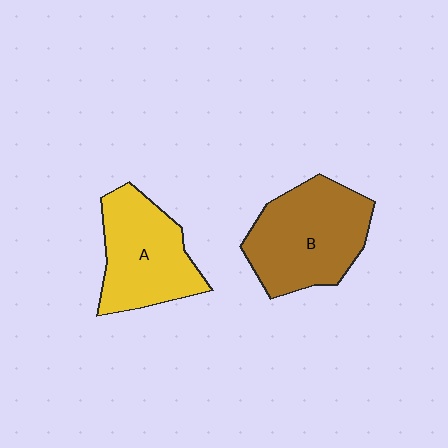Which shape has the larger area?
Shape B (brown).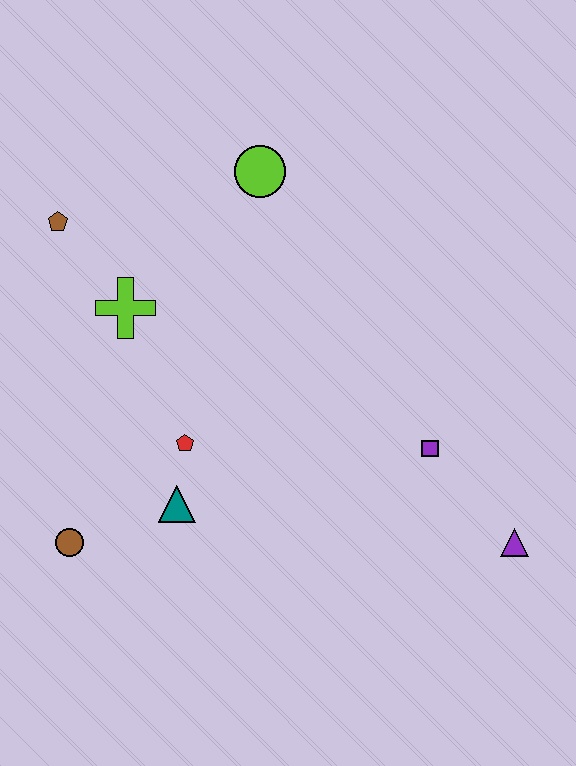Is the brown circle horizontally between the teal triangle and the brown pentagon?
Yes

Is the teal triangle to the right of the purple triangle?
No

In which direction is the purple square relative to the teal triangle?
The purple square is to the right of the teal triangle.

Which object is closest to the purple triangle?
The purple square is closest to the purple triangle.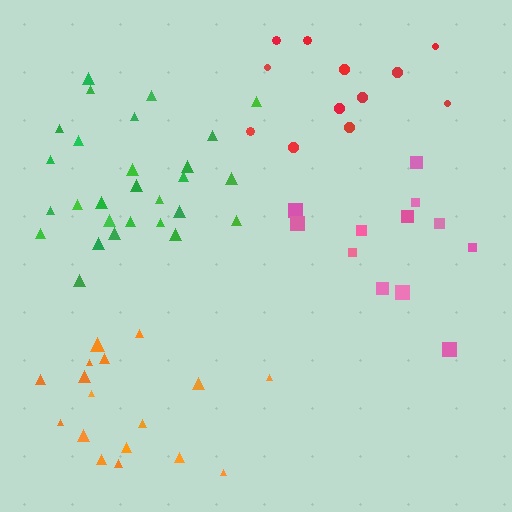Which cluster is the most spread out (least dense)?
Red.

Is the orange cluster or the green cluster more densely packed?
Green.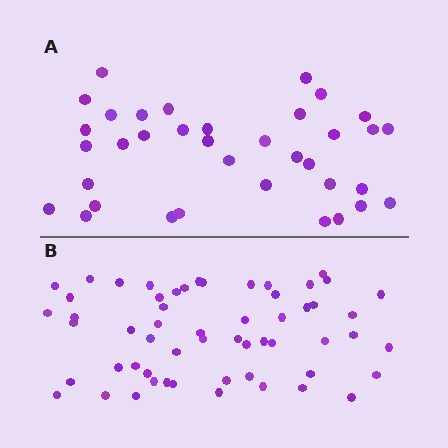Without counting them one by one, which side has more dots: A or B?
Region B (the bottom region) has more dots.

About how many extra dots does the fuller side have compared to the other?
Region B has approximately 20 more dots than region A.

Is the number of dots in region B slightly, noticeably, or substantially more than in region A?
Region B has substantially more. The ratio is roughly 1.6 to 1.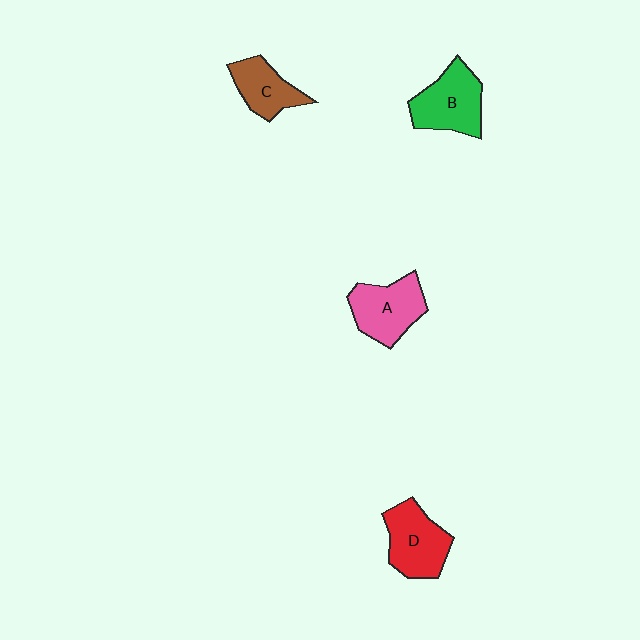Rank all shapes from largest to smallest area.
From largest to smallest: B (green), A (pink), D (red), C (brown).